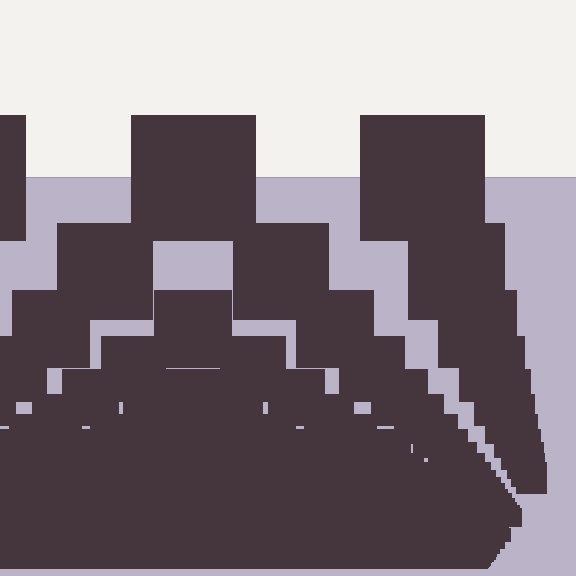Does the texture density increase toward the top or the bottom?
Density increases toward the bottom.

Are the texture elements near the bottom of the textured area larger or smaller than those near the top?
Smaller. The gradient is inverted — elements near the bottom are smaller and denser.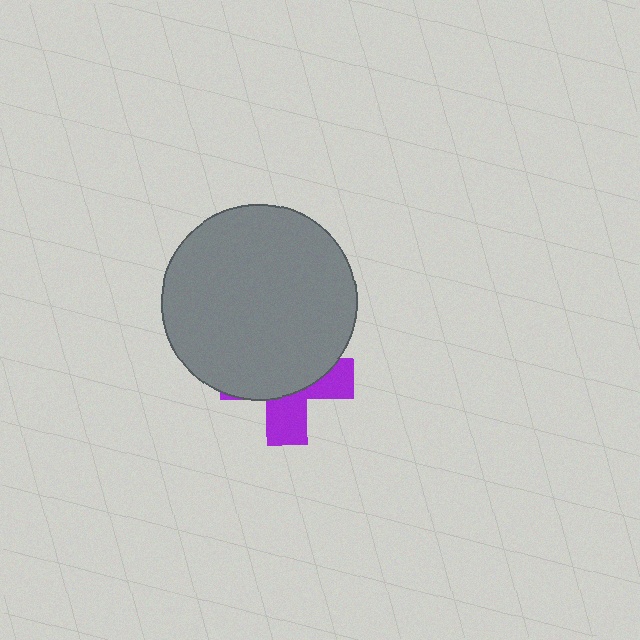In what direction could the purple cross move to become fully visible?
The purple cross could move down. That would shift it out from behind the gray circle entirely.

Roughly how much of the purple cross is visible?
A small part of it is visible (roughly 37%).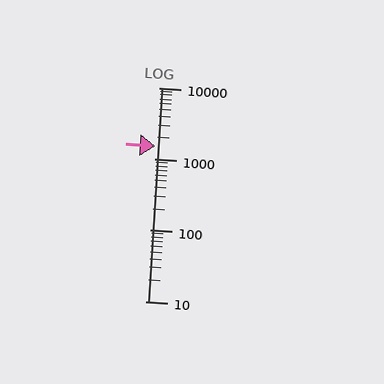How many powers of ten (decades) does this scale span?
The scale spans 3 decades, from 10 to 10000.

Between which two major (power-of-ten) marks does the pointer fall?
The pointer is between 1000 and 10000.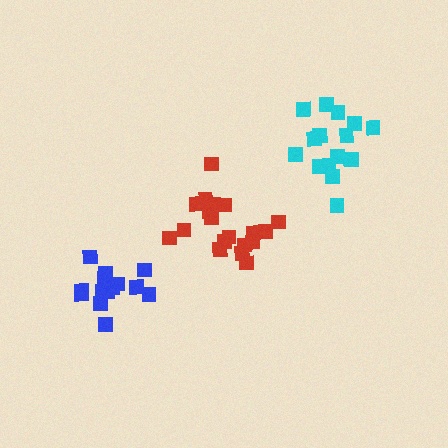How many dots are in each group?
Group 1: 19 dots, Group 2: 15 dots, Group 3: 16 dots (50 total).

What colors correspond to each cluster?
The clusters are colored: red, blue, cyan.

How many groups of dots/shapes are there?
There are 3 groups.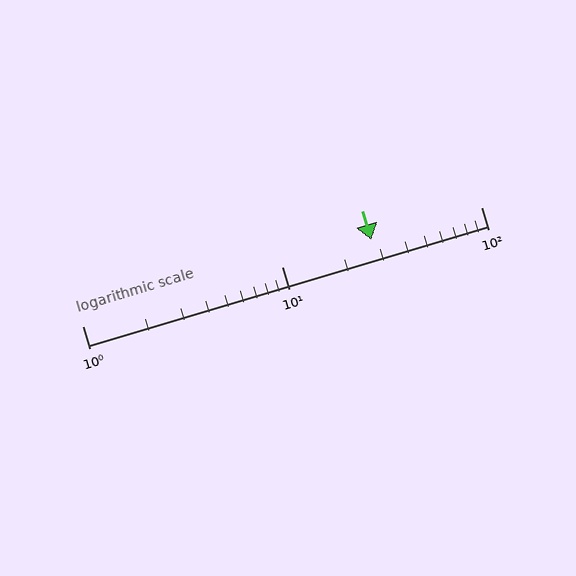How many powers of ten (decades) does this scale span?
The scale spans 2 decades, from 1 to 100.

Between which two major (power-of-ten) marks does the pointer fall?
The pointer is between 10 and 100.